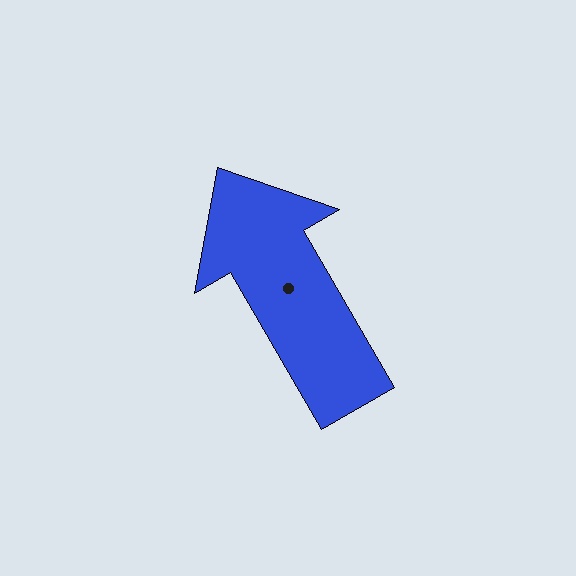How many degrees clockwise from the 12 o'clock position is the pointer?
Approximately 330 degrees.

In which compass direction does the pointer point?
Northwest.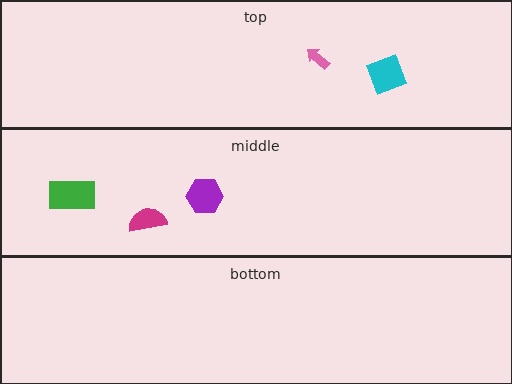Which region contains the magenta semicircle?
The middle region.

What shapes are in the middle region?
The purple hexagon, the green rectangle, the magenta semicircle.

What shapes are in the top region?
The cyan diamond, the pink arrow.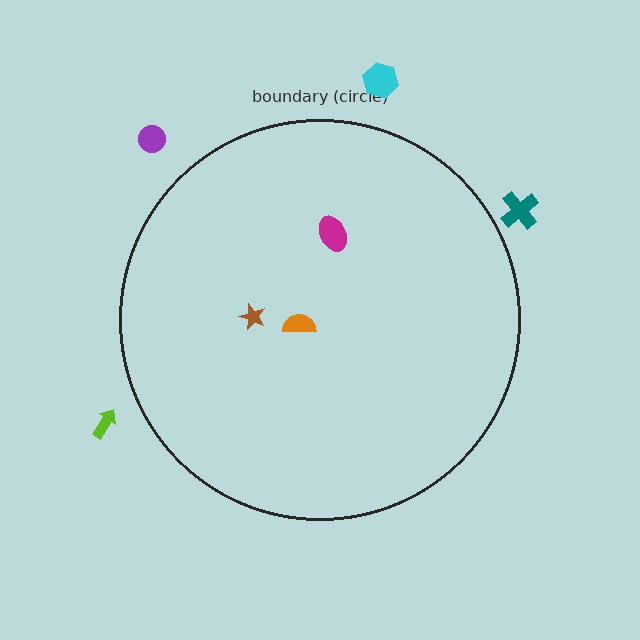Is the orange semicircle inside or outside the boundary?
Inside.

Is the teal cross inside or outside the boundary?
Outside.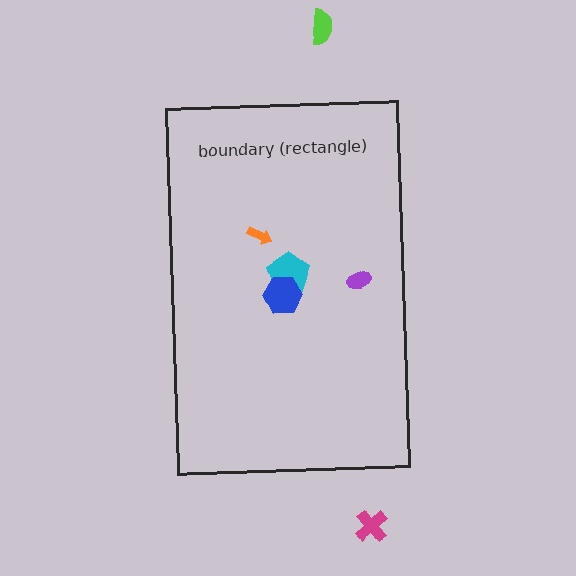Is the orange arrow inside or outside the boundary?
Inside.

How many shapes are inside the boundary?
4 inside, 2 outside.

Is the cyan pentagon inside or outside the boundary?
Inside.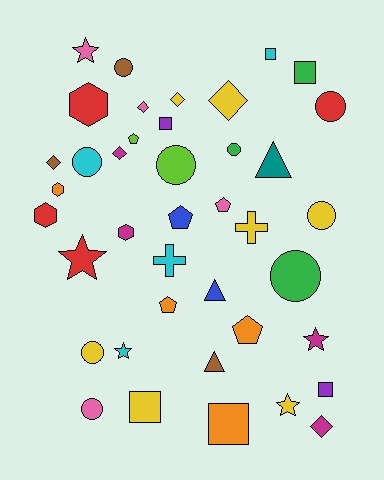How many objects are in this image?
There are 40 objects.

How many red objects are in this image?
There are 4 red objects.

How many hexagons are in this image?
There are 4 hexagons.